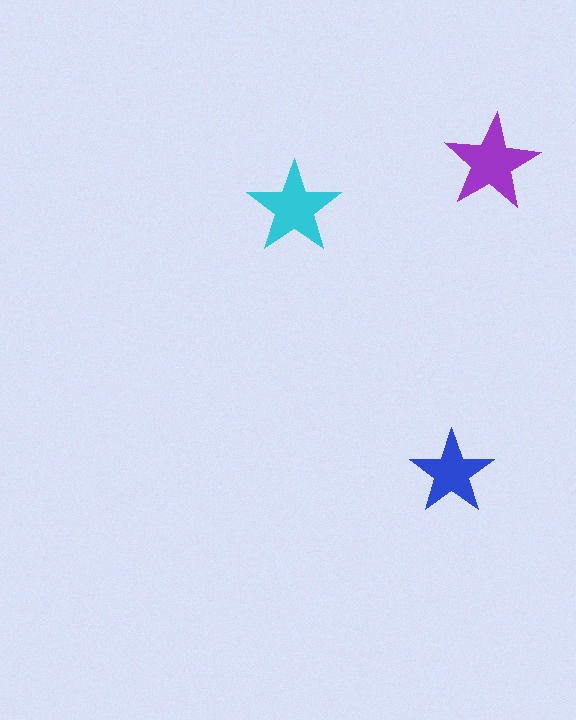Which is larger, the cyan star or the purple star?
The purple one.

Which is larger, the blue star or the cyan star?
The cyan one.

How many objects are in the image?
There are 3 objects in the image.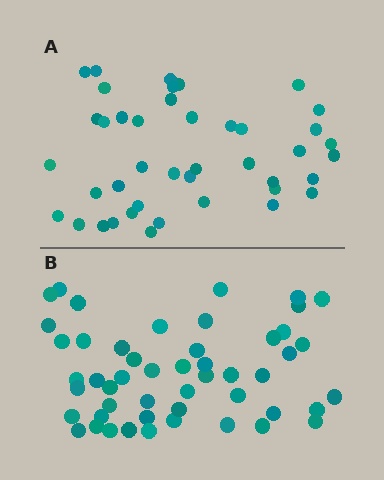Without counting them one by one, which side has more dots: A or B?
Region B (the bottom region) has more dots.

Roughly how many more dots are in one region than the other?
Region B has roughly 8 or so more dots than region A.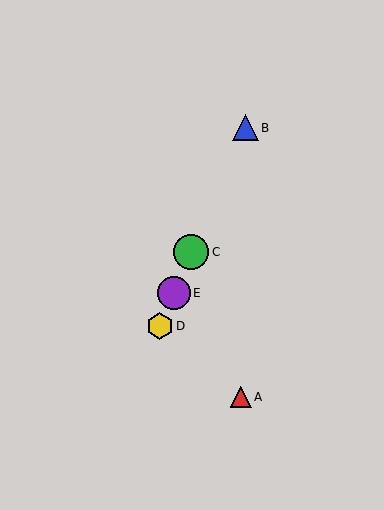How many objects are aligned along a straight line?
4 objects (B, C, D, E) are aligned along a straight line.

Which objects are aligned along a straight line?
Objects B, C, D, E are aligned along a straight line.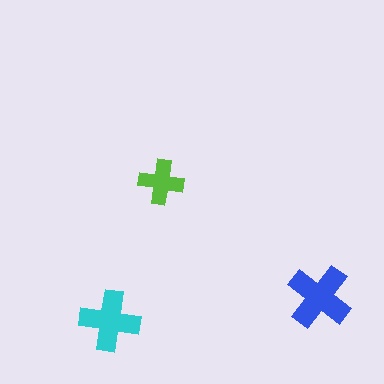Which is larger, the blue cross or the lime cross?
The blue one.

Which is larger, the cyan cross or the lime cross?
The cyan one.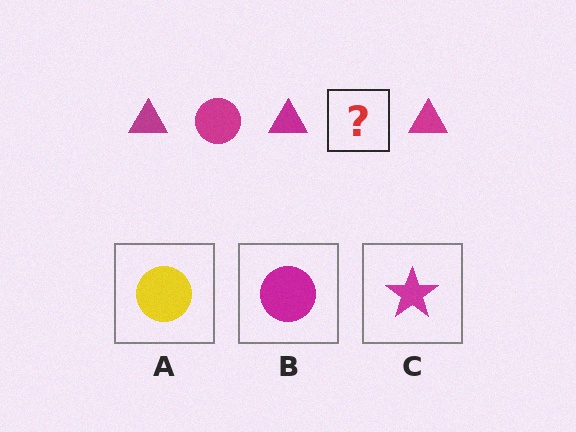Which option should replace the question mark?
Option B.